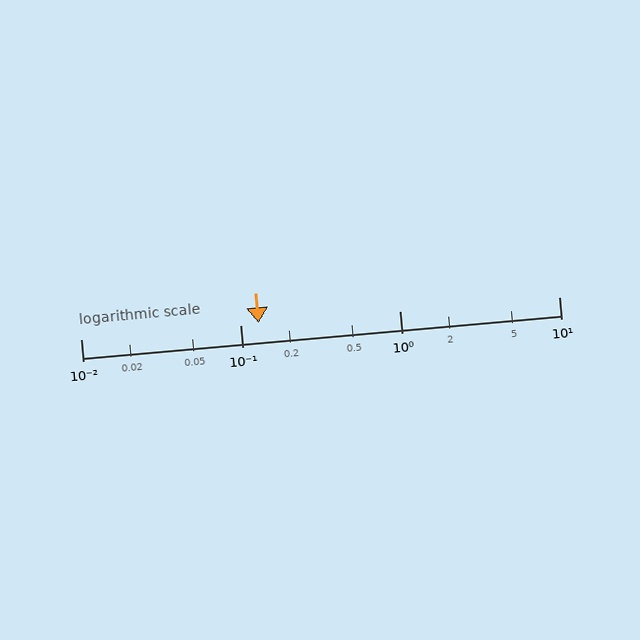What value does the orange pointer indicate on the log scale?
The pointer indicates approximately 0.13.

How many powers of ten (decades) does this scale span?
The scale spans 3 decades, from 0.01 to 10.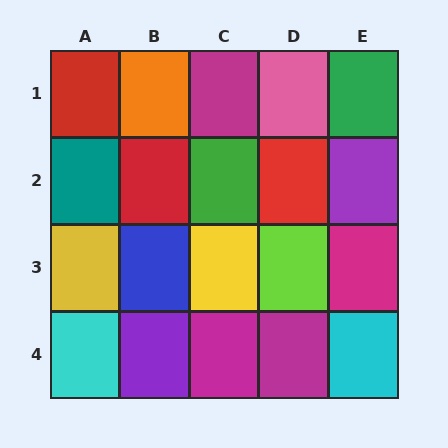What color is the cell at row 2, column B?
Red.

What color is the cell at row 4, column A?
Cyan.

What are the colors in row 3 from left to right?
Yellow, blue, yellow, lime, magenta.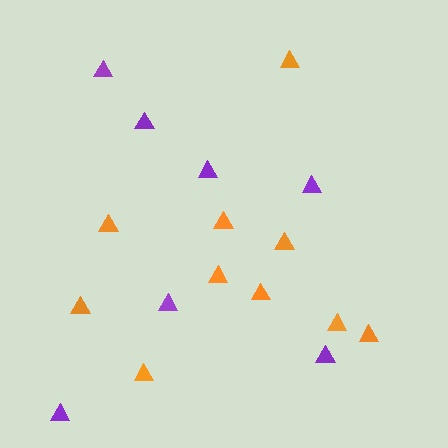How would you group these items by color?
There are 2 groups: one group of purple triangles (7) and one group of orange triangles (10).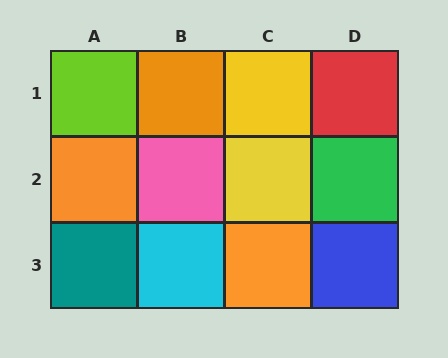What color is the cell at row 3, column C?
Orange.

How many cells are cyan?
1 cell is cyan.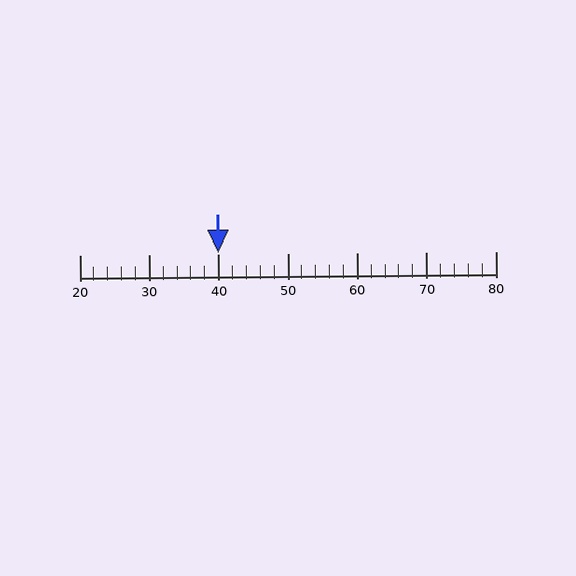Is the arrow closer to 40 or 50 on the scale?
The arrow is closer to 40.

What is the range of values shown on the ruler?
The ruler shows values from 20 to 80.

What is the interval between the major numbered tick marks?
The major tick marks are spaced 10 units apart.